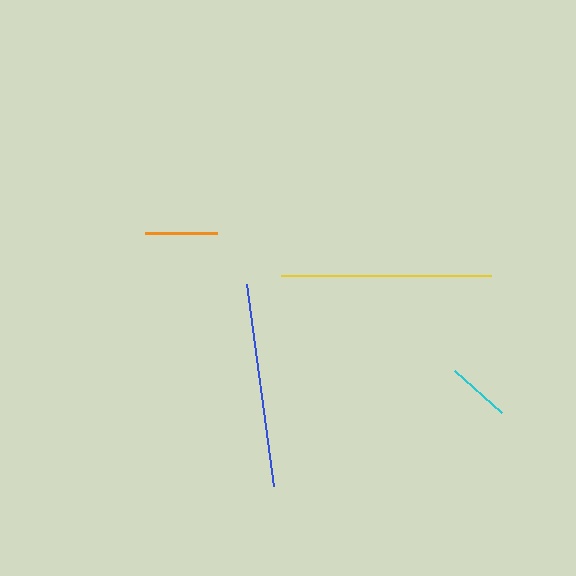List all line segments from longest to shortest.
From longest to shortest: yellow, blue, orange, cyan.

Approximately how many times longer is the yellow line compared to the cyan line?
The yellow line is approximately 3.3 times the length of the cyan line.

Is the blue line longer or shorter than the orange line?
The blue line is longer than the orange line.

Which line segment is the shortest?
The cyan line is the shortest at approximately 63 pixels.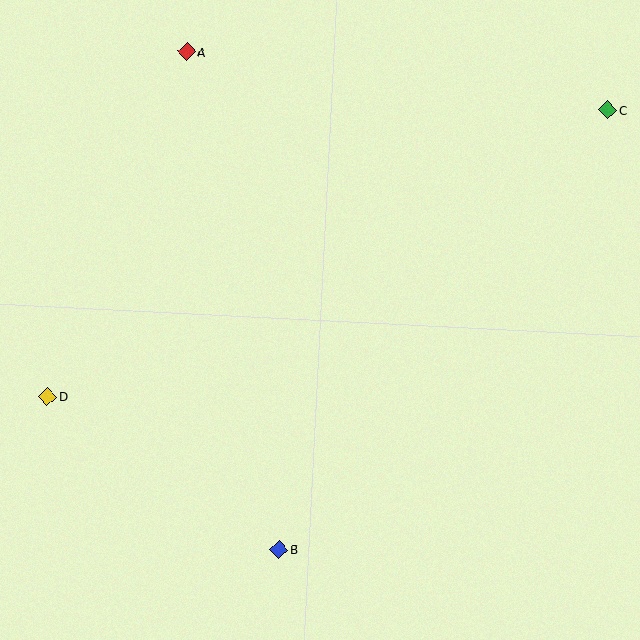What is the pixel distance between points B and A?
The distance between B and A is 507 pixels.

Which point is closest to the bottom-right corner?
Point B is closest to the bottom-right corner.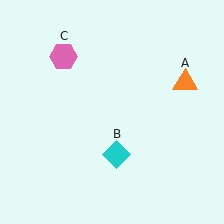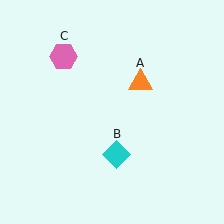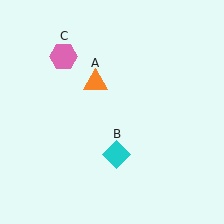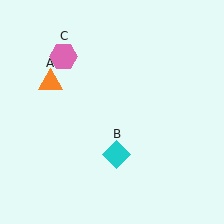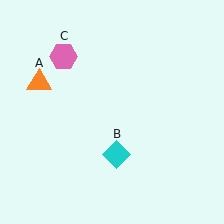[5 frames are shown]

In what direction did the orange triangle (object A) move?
The orange triangle (object A) moved left.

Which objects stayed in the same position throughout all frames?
Cyan diamond (object B) and pink hexagon (object C) remained stationary.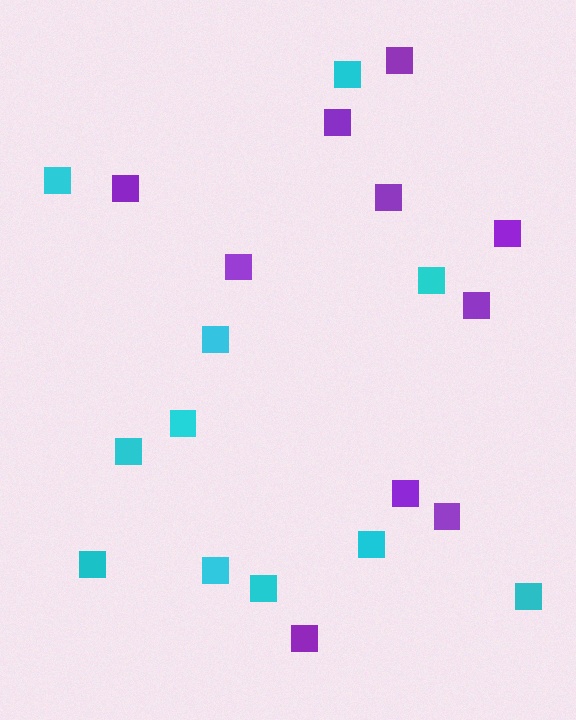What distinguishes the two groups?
There are 2 groups: one group of purple squares (10) and one group of cyan squares (11).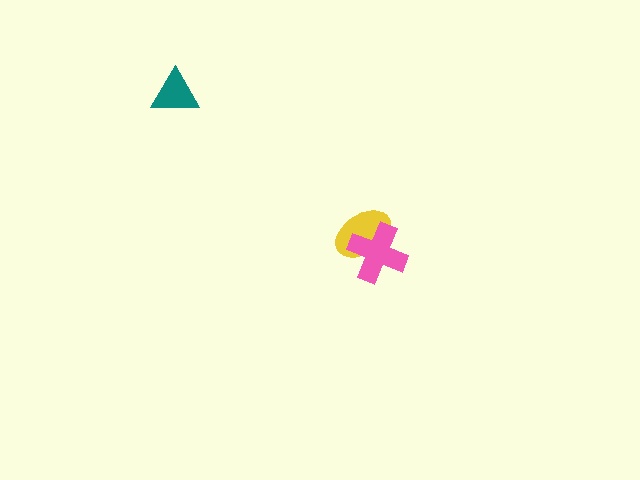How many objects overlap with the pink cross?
1 object overlaps with the pink cross.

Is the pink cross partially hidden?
No, no other shape covers it.